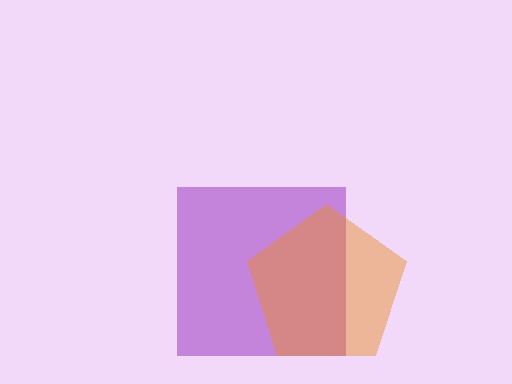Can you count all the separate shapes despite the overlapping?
Yes, there are 2 separate shapes.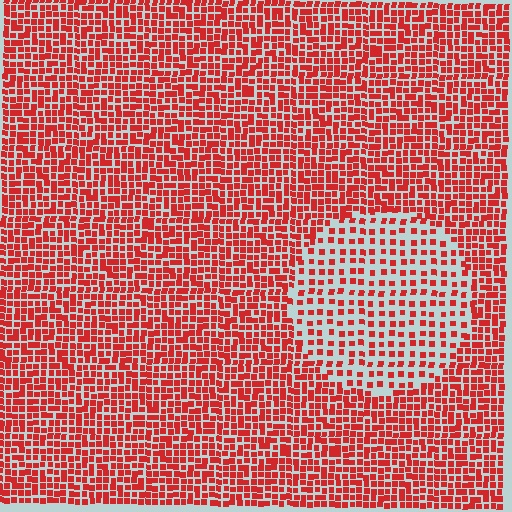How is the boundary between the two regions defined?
The boundary is defined by a change in element density (approximately 2.1x ratio). All elements are the same color, size, and shape.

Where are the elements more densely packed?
The elements are more densely packed outside the circle boundary.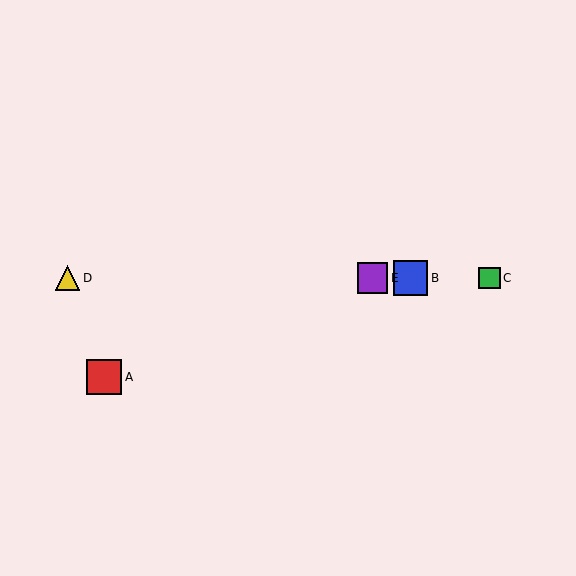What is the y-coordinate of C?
Object C is at y≈278.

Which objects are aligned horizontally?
Objects B, C, D, E are aligned horizontally.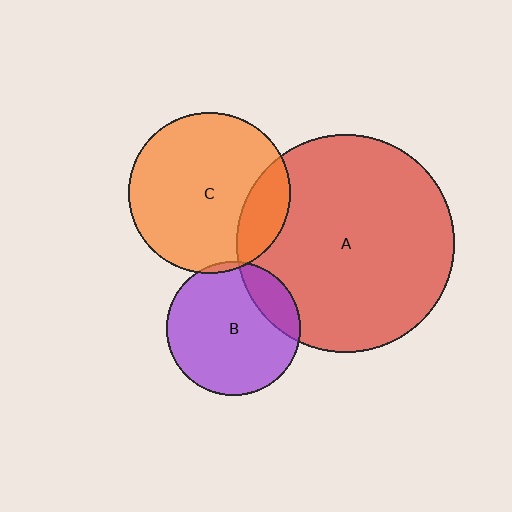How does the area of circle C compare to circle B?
Approximately 1.4 times.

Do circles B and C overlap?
Yes.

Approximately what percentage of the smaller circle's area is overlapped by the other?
Approximately 5%.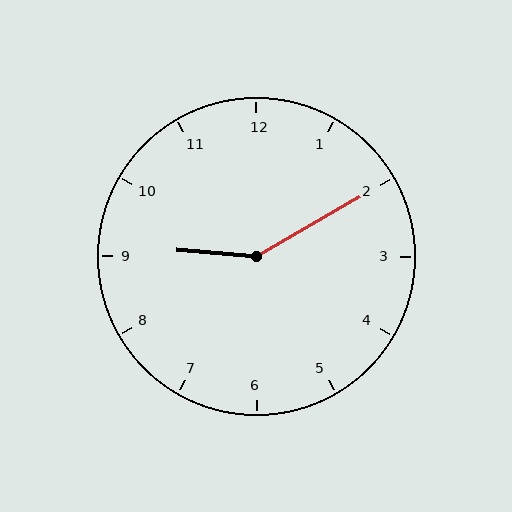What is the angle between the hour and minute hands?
Approximately 145 degrees.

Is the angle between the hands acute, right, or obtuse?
It is obtuse.